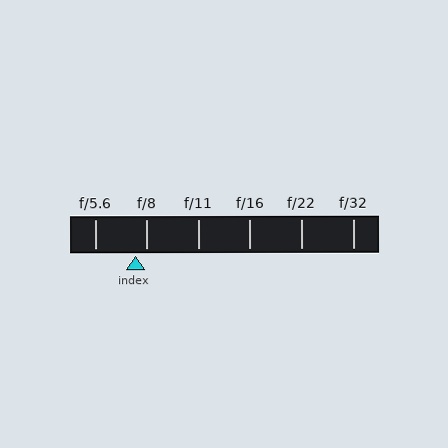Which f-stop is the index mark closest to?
The index mark is closest to f/8.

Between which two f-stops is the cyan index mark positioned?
The index mark is between f/5.6 and f/8.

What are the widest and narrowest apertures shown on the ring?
The widest aperture shown is f/5.6 and the narrowest is f/32.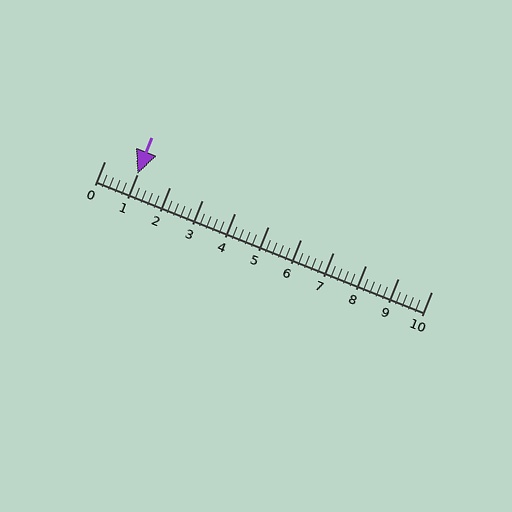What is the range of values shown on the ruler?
The ruler shows values from 0 to 10.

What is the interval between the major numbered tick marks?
The major tick marks are spaced 1 units apart.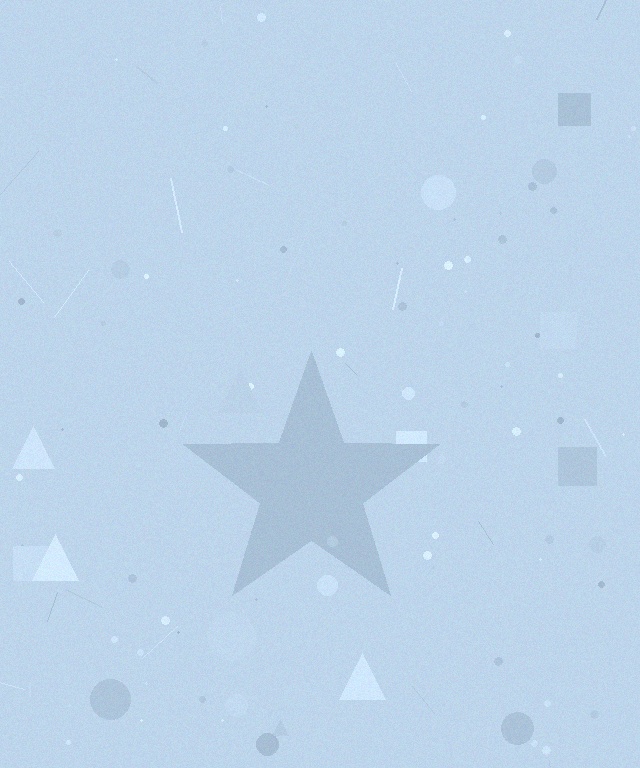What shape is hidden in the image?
A star is hidden in the image.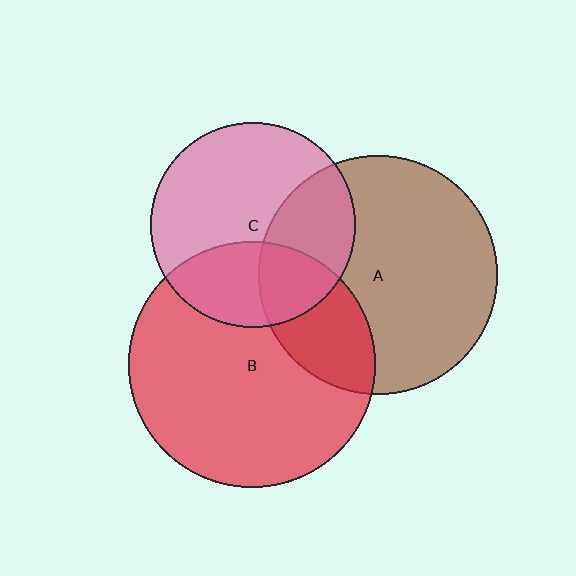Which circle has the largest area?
Circle B (red).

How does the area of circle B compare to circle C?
Approximately 1.4 times.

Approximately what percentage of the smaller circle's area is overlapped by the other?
Approximately 25%.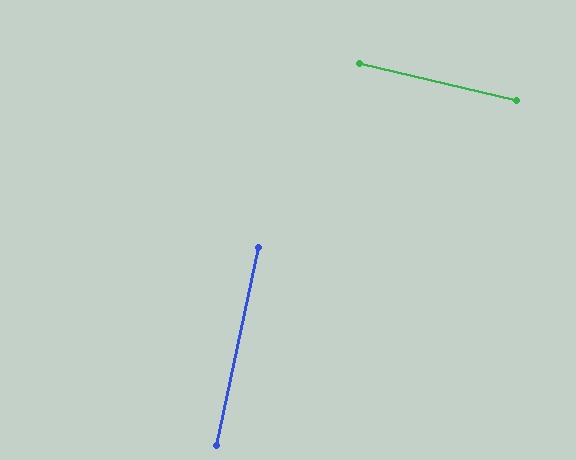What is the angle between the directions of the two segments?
Approximately 89 degrees.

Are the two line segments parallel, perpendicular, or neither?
Perpendicular — they meet at approximately 89°.